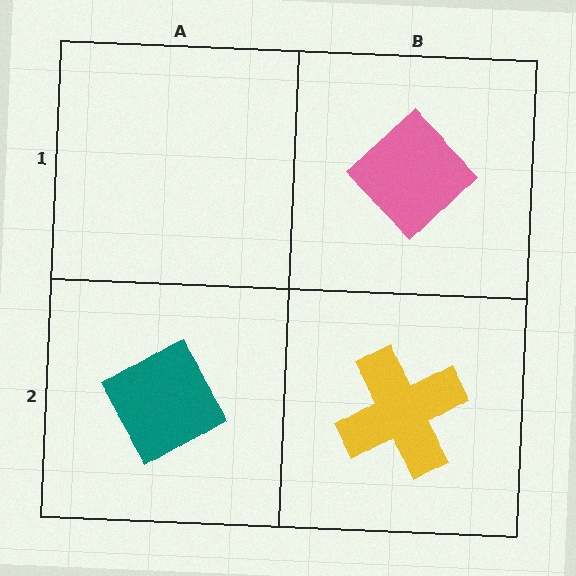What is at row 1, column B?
A pink diamond.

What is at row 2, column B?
A yellow cross.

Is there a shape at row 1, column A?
No, that cell is empty.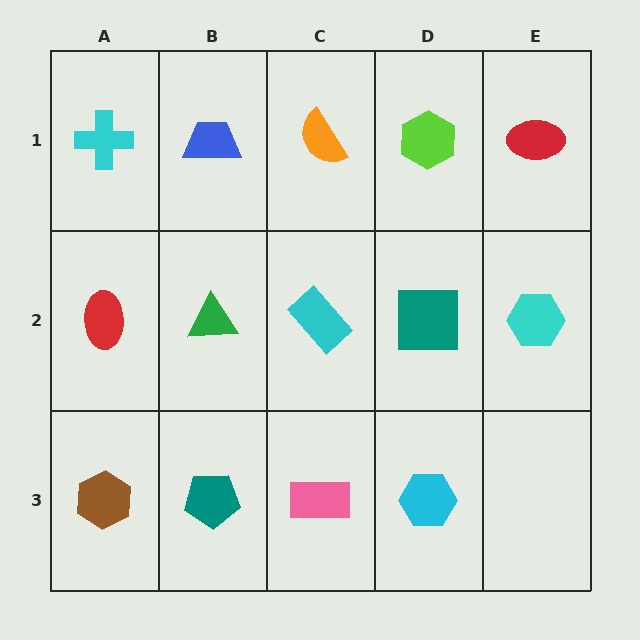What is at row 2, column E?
A cyan hexagon.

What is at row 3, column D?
A cyan hexagon.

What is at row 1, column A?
A cyan cross.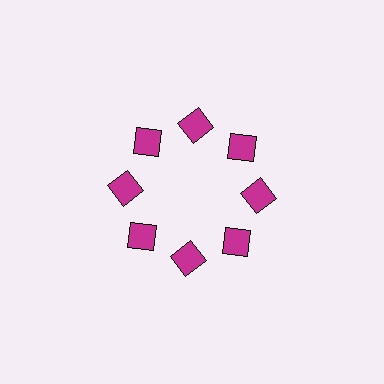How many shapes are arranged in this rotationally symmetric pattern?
There are 8 shapes, arranged in 8 groups of 1.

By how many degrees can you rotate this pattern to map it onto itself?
The pattern maps onto itself every 45 degrees of rotation.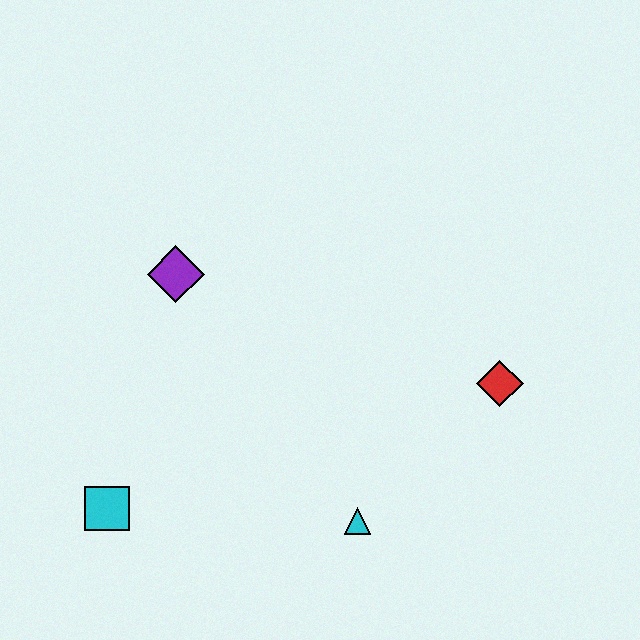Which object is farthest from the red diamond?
The cyan square is farthest from the red diamond.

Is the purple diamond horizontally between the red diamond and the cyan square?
Yes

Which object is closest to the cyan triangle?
The red diamond is closest to the cyan triangle.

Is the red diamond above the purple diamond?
No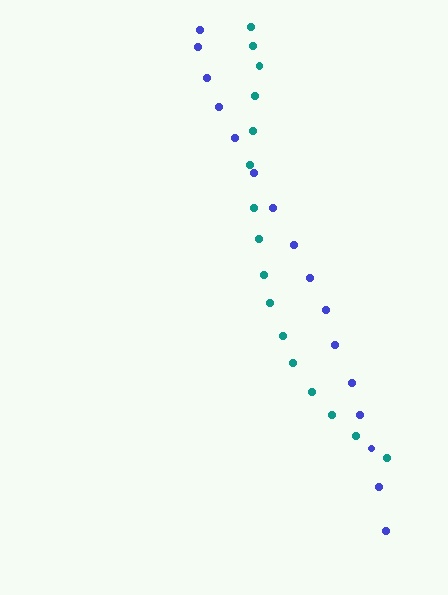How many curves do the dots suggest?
There are 2 distinct paths.